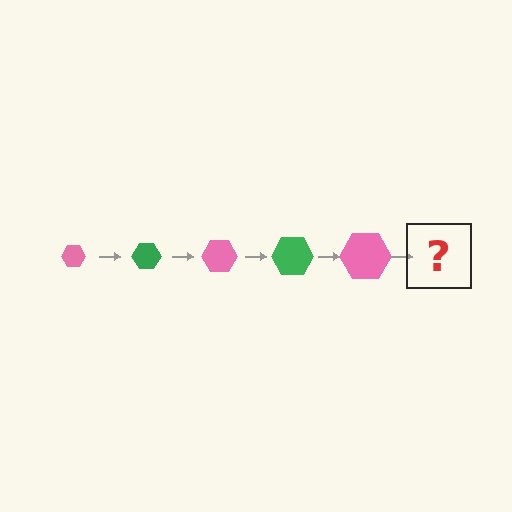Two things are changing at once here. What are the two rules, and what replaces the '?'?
The two rules are that the hexagon grows larger each step and the color cycles through pink and green. The '?' should be a green hexagon, larger than the previous one.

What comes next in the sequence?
The next element should be a green hexagon, larger than the previous one.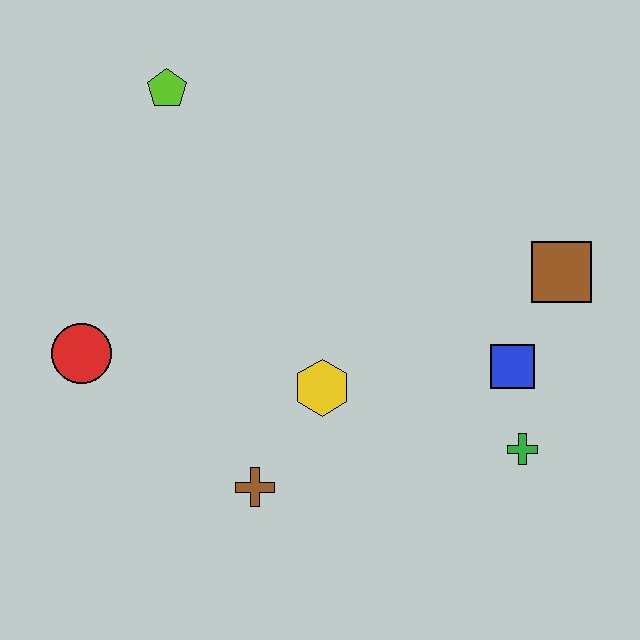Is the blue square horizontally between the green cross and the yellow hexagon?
Yes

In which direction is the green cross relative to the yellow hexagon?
The green cross is to the right of the yellow hexagon.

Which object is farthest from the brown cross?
The lime pentagon is farthest from the brown cross.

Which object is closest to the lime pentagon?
The red circle is closest to the lime pentagon.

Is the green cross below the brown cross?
No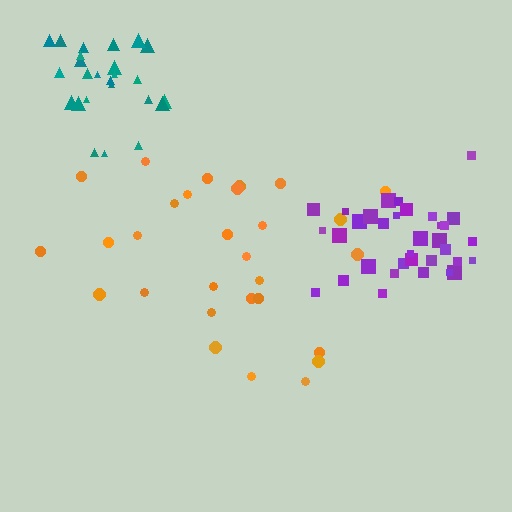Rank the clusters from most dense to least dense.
purple, teal, orange.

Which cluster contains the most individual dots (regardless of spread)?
Purple (34).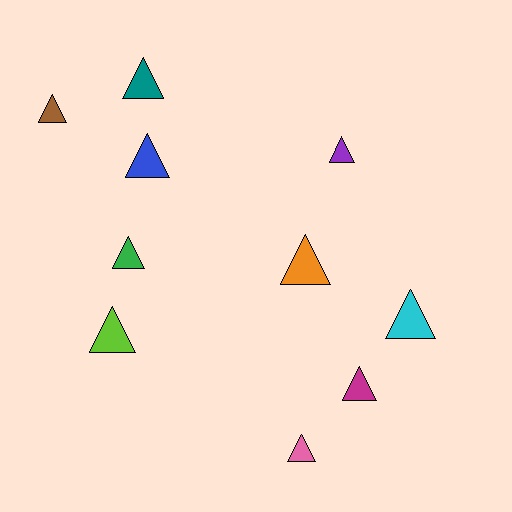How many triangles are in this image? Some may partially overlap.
There are 10 triangles.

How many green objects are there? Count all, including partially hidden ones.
There is 1 green object.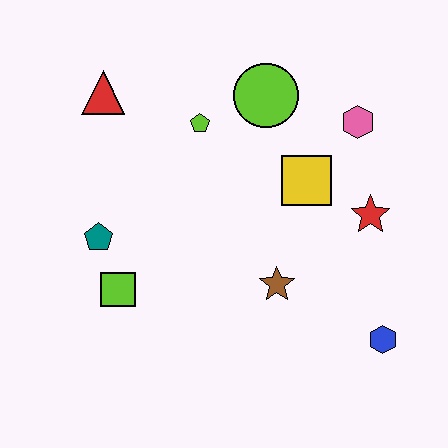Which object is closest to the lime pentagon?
The lime circle is closest to the lime pentagon.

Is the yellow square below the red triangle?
Yes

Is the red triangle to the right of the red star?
No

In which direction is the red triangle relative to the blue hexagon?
The red triangle is to the left of the blue hexagon.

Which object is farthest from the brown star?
The red triangle is farthest from the brown star.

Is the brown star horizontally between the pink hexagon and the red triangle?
Yes